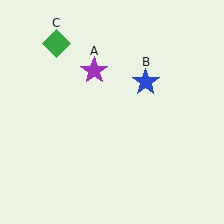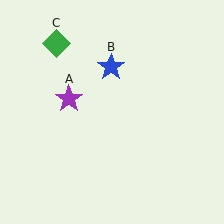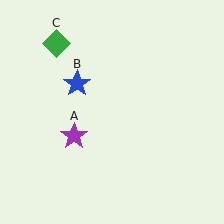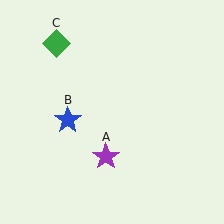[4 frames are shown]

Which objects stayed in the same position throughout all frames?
Green diamond (object C) remained stationary.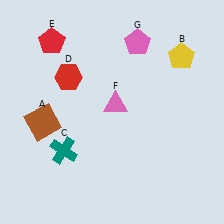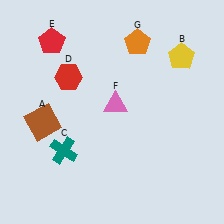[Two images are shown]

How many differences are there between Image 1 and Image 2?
There is 1 difference between the two images.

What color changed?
The pentagon (G) changed from pink in Image 1 to orange in Image 2.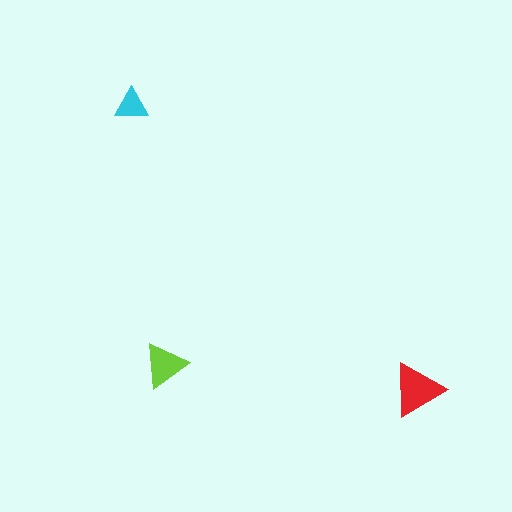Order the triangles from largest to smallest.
the red one, the lime one, the cyan one.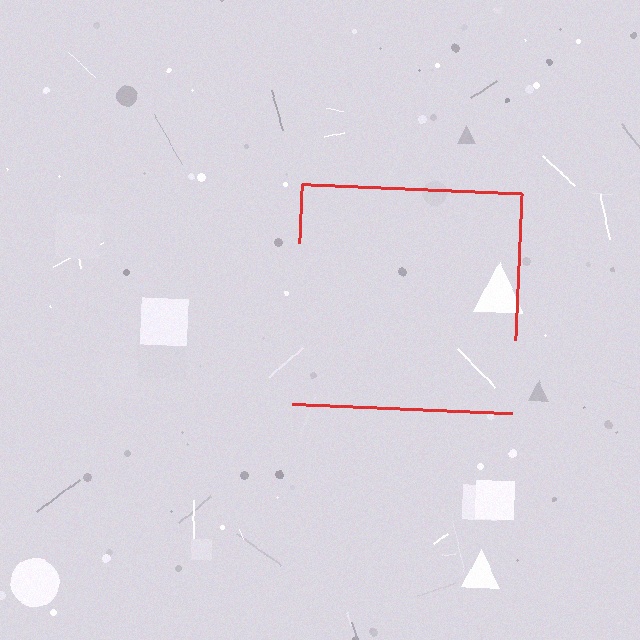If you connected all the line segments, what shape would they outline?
They would outline a square.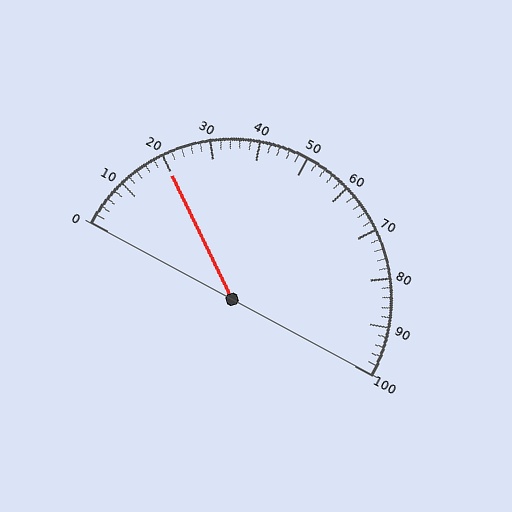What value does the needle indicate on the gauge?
The needle indicates approximately 20.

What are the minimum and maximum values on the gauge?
The gauge ranges from 0 to 100.